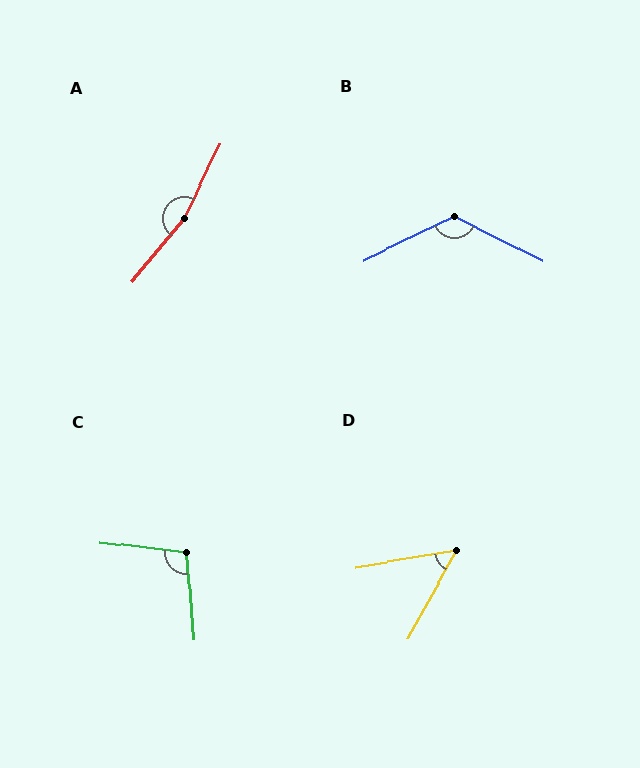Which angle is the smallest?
D, at approximately 51 degrees.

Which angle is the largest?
A, at approximately 167 degrees.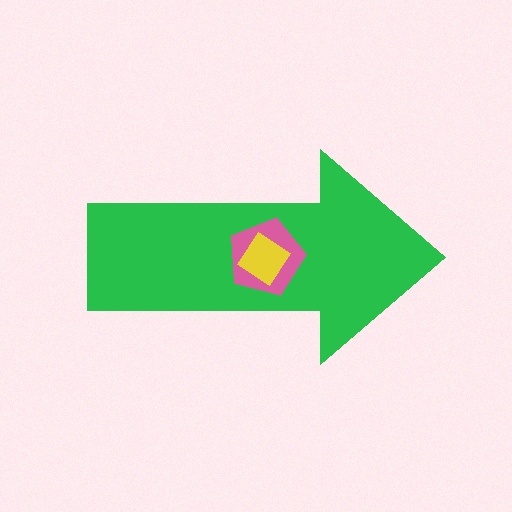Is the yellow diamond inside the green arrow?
Yes.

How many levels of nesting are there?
3.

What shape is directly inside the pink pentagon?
The yellow diamond.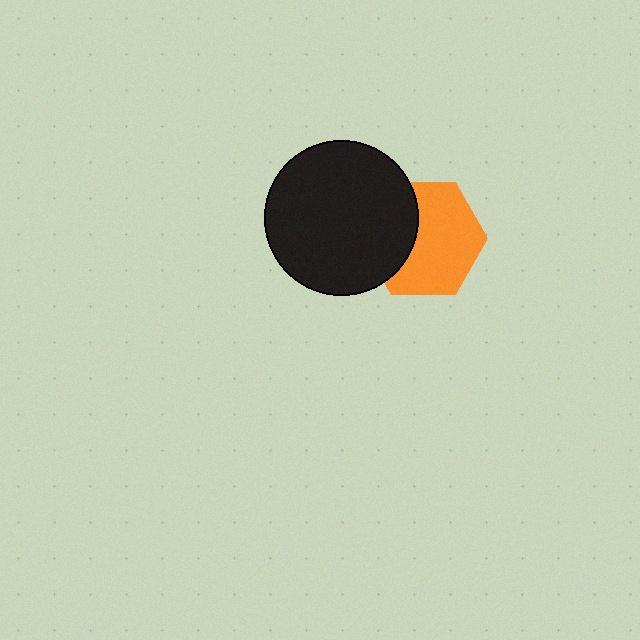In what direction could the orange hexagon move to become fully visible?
The orange hexagon could move right. That would shift it out from behind the black circle entirely.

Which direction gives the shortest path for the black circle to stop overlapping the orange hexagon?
Moving left gives the shortest separation.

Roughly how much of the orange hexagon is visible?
About half of it is visible (roughly 65%).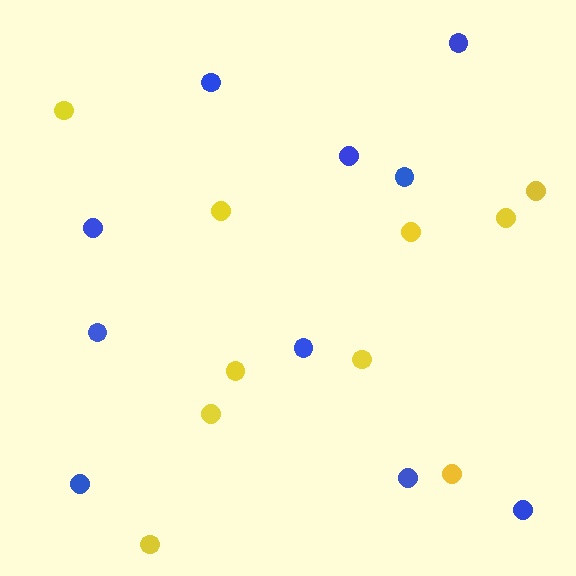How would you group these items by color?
There are 2 groups: one group of yellow circles (10) and one group of blue circles (10).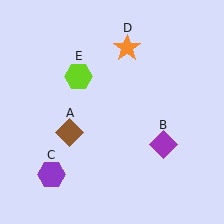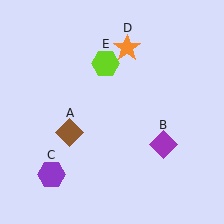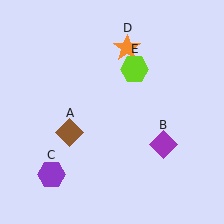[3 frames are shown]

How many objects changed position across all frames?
1 object changed position: lime hexagon (object E).